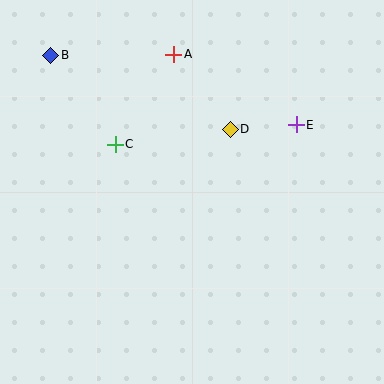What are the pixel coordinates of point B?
Point B is at (51, 55).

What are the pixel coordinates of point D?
Point D is at (230, 129).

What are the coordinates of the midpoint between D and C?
The midpoint between D and C is at (173, 137).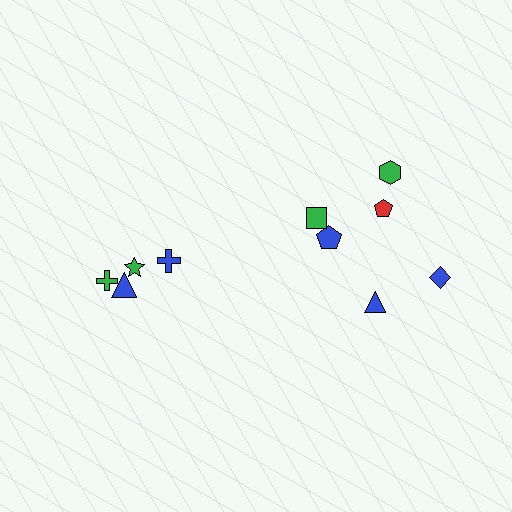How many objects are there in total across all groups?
There are 10 objects.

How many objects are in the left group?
There are 4 objects.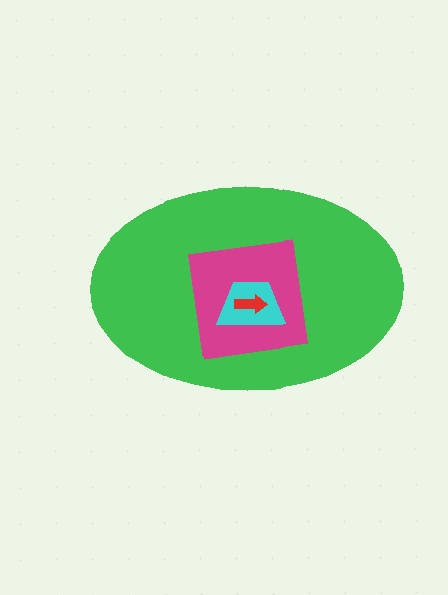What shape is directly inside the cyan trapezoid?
The red arrow.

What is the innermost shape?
The red arrow.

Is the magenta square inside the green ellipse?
Yes.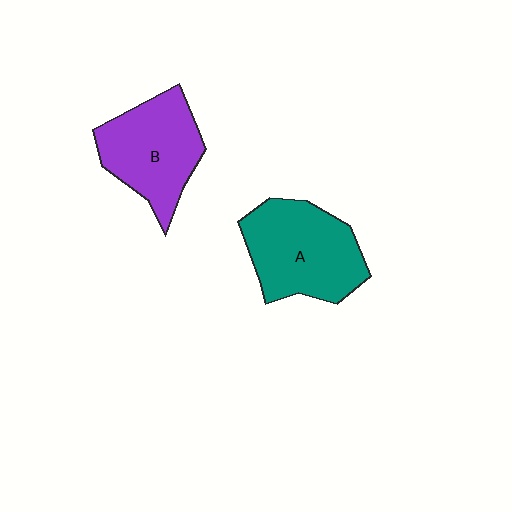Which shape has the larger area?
Shape A (teal).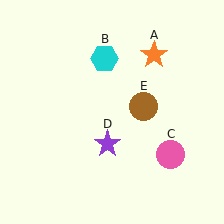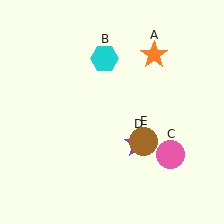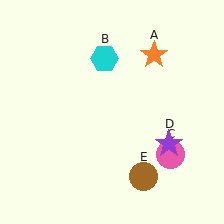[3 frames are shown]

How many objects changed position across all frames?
2 objects changed position: purple star (object D), brown circle (object E).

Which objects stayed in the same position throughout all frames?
Orange star (object A) and cyan hexagon (object B) and pink circle (object C) remained stationary.